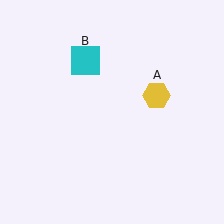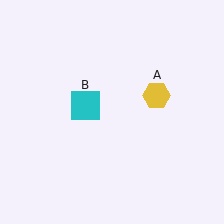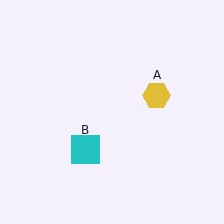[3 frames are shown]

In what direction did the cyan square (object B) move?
The cyan square (object B) moved down.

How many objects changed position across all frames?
1 object changed position: cyan square (object B).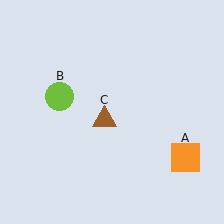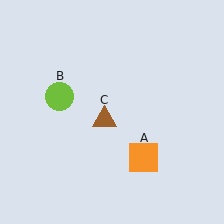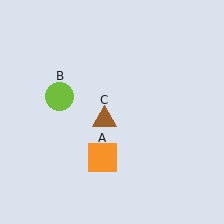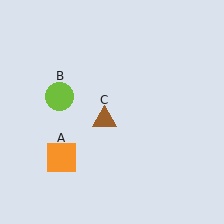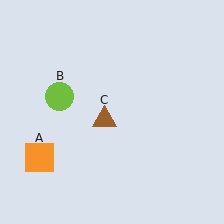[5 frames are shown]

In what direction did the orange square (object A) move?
The orange square (object A) moved left.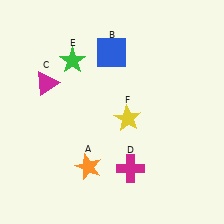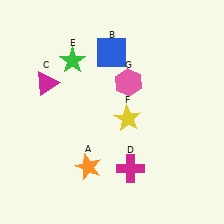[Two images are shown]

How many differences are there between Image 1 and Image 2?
There is 1 difference between the two images.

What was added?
A pink hexagon (G) was added in Image 2.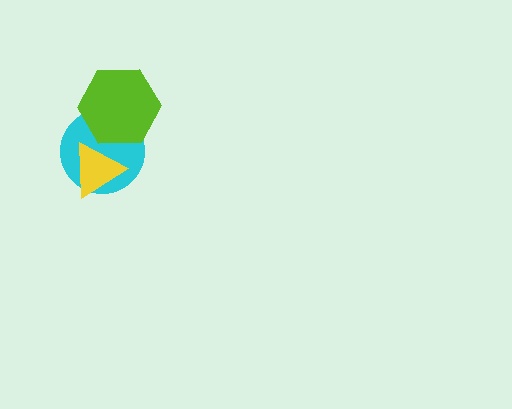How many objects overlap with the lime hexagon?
2 objects overlap with the lime hexagon.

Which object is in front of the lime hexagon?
The yellow triangle is in front of the lime hexagon.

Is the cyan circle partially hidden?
Yes, it is partially covered by another shape.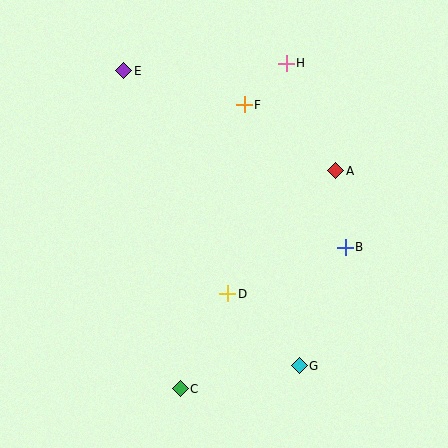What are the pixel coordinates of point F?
Point F is at (244, 105).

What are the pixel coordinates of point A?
Point A is at (336, 171).